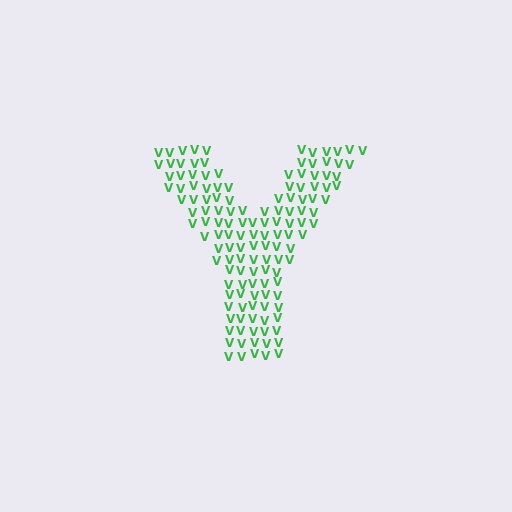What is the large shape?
The large shape is the letter Y.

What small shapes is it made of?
It is made of small letter V's.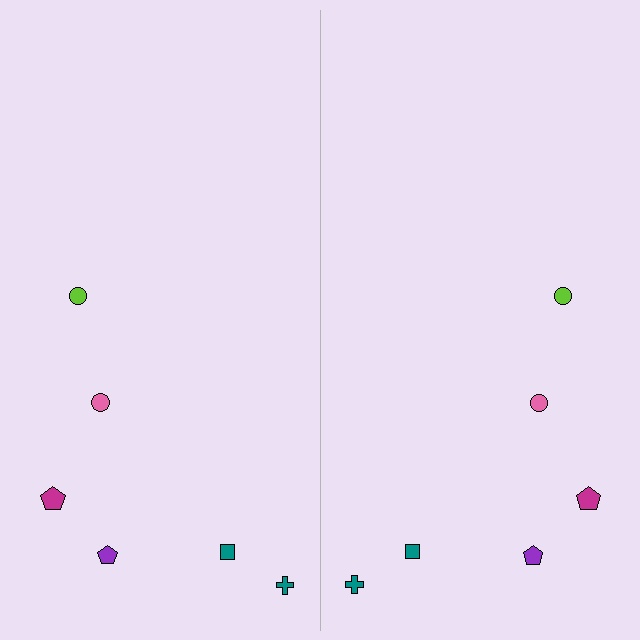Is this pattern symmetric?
Yes, this pattern has bilateral (reflection) symmetry.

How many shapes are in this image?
There are 12 shapes in this image.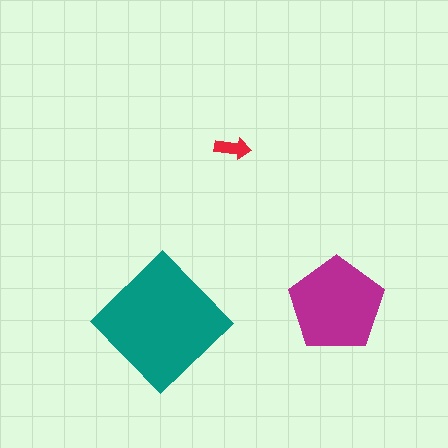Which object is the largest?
The teal diamond.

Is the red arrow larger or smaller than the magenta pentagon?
Smaller.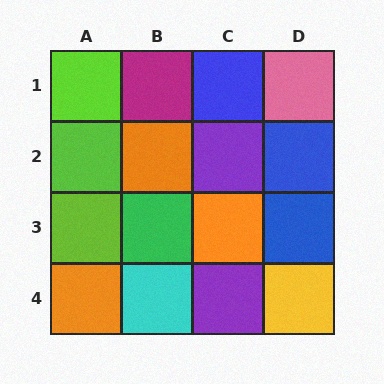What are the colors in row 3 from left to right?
Lime, green, orange, blue.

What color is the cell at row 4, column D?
Yellow.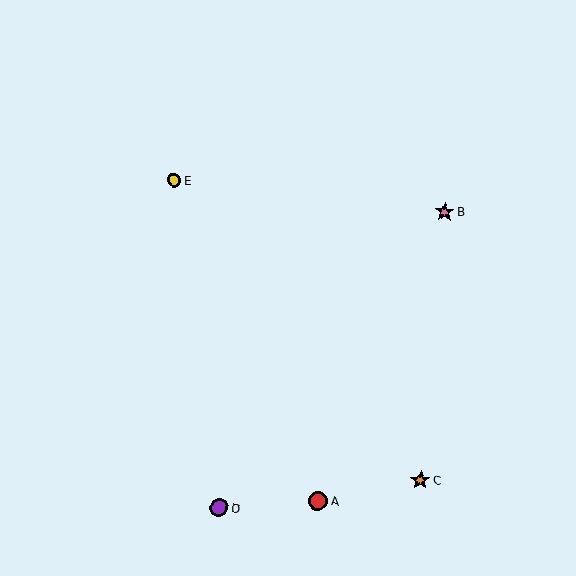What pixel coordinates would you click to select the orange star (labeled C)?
Click at (420, 480) to select the orange star C.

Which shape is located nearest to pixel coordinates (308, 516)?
The red circle (labeled A) at (318, 501) is nearest to that location.